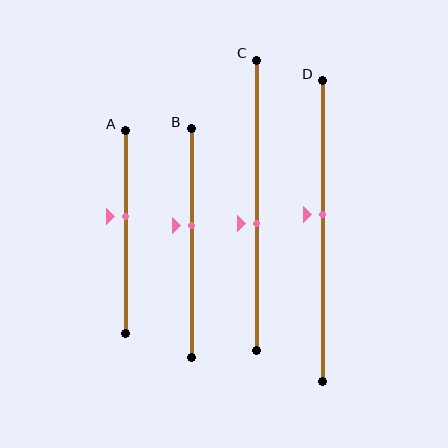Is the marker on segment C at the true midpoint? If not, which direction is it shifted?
No, the marker on segment C is shifted downward by about 6% of the segment length.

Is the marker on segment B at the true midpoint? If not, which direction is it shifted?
No, the marker on segment B is shifted upward by about 8% of the segment length.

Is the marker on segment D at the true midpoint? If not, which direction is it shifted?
No, the marker on segment D is shifted upward by about 5% of the segment length.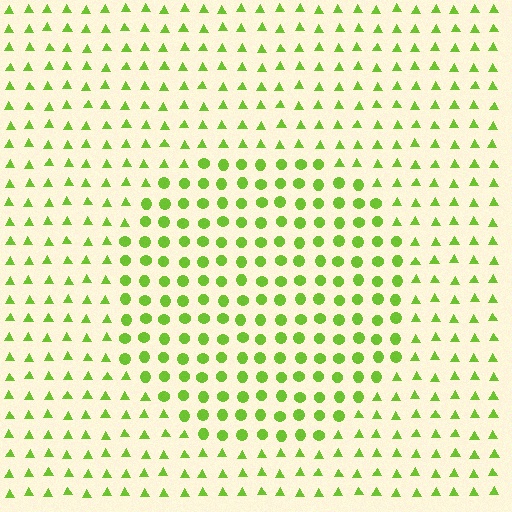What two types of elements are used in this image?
The image uses circles inside the circle region and triangles outside it.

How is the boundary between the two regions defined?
The boundary is defined by a change in element shape: circles inside vs. triangles outside. All elements share the same color and spacing.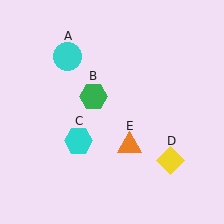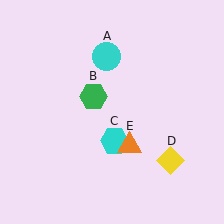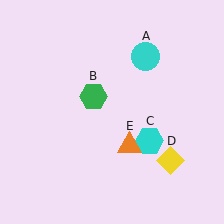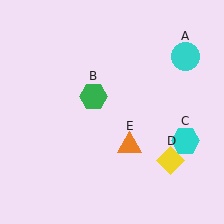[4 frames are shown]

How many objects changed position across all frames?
2 objects changed position: cyan circle (object A), cyan hexagon (object C).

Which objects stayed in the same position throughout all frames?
Green hexagon (object B) and yellow diamond (object D) and orange triangle (object E) remained stationary.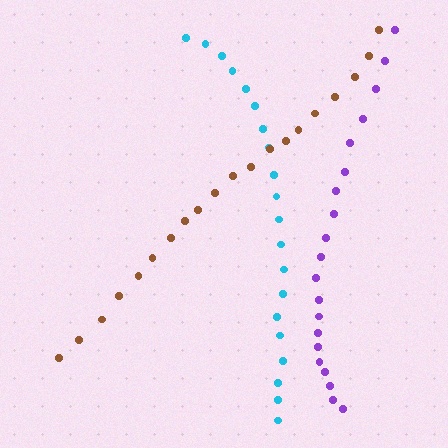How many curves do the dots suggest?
There are 3 distinct paths.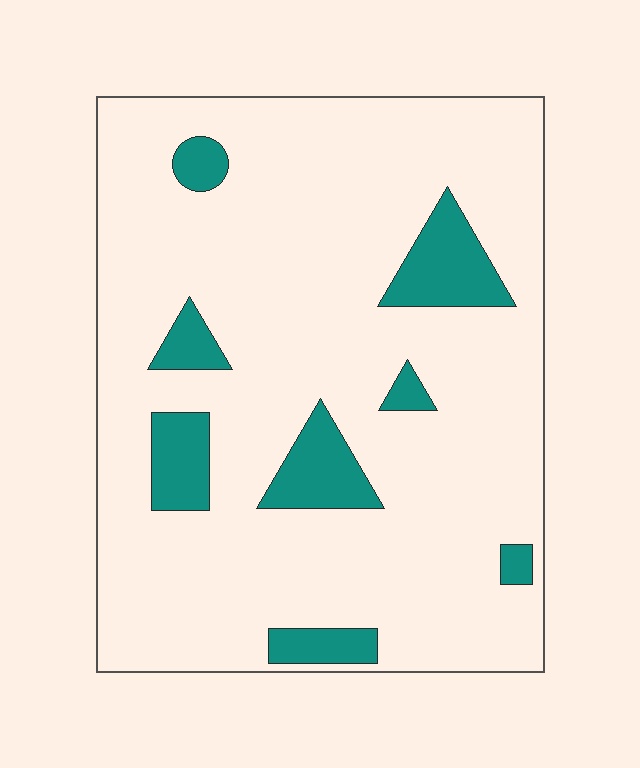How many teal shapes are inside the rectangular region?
8.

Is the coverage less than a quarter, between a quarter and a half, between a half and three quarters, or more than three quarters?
Less than a quarter.